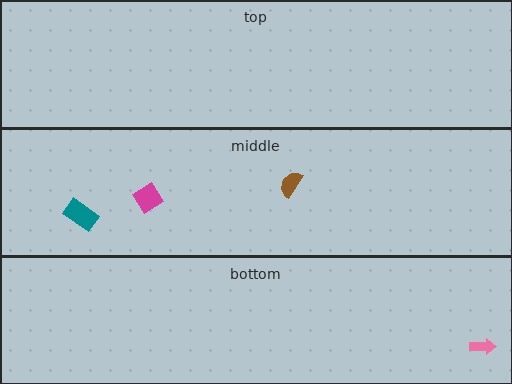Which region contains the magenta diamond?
The middle region.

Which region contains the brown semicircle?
The middle region.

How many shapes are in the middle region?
3.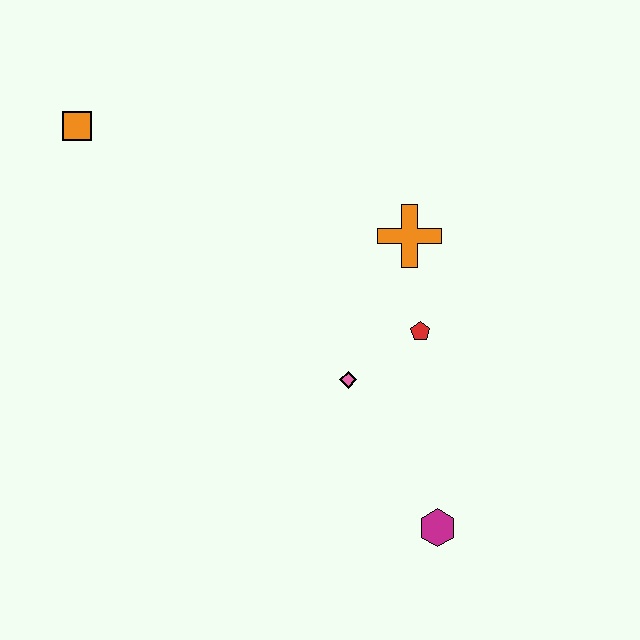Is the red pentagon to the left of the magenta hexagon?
Yes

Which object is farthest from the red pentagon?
The orange square is farthest from the red pentagon.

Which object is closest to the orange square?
The orange cross is closest to the orange square.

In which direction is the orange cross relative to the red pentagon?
The orange cross is above the red pentagon.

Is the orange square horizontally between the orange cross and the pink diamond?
No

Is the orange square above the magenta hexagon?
Yes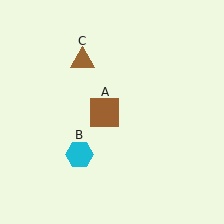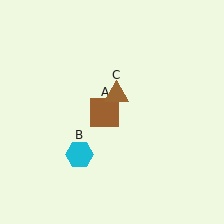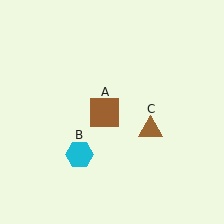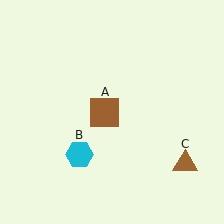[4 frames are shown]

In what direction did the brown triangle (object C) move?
The brown triangle (object C) moved down and to the right.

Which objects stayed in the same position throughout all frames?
Brown square (object A) and cyan hexagon (object B) remained stationary.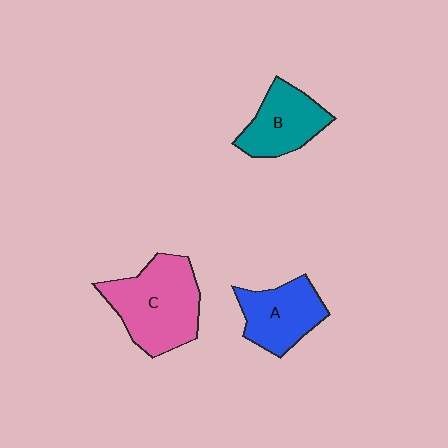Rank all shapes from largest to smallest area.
From largest to smallest: C (pink), A (blue), B (teal).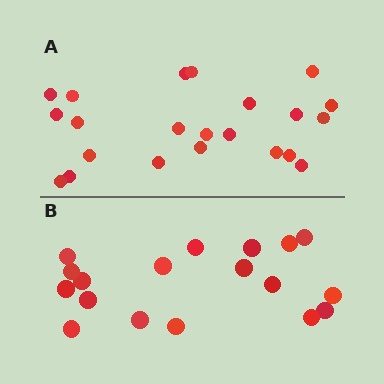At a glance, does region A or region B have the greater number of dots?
Region A (the top region) has more dots.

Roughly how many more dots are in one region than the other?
Region A has about 4 more dots than region B.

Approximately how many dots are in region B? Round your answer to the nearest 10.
About 20 dots. (The exact count is 18, which rounds to 20.)